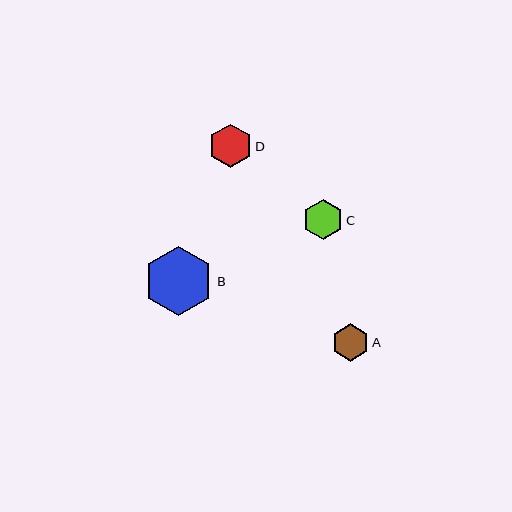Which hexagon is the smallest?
Hexagon A is the smallest with a size of approximately 37 pixels.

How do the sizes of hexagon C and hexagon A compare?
Hexagon C and hexagon A are approximately the same size.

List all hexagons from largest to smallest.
From largest to smallest: B, D, C, A.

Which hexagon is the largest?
Hexagon B is the largest with a size of approximately 69 pixels.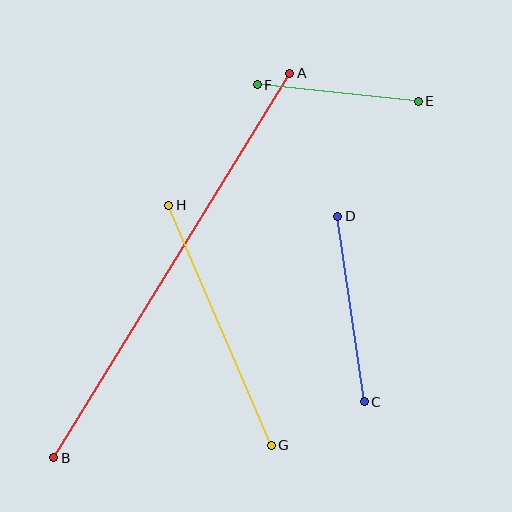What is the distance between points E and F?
The distance is approximately 162 pixels.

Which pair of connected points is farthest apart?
Points A and B are farthest apart.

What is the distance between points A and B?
The distance is approximately 451 pixels.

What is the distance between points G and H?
The distance is approximately 261 pixels.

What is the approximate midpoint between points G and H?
The midpoint is at approximately (220, 325) pixels.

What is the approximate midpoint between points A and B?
The midpoint is at approximately (172, 265) pixels.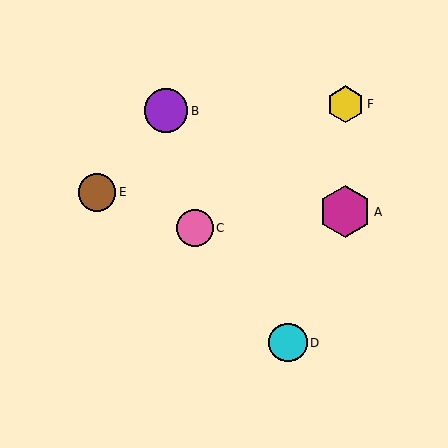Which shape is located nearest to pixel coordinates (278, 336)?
The cyan circle (labeled D) at (288, 343) is nearest to that location.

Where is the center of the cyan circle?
The center of the cyan circle is at (288, 343).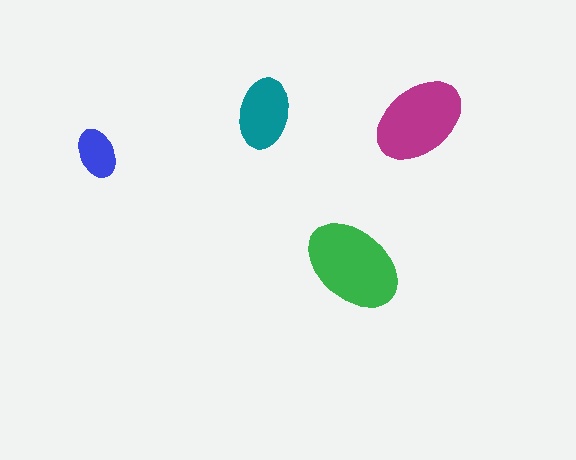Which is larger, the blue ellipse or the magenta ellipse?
The magenta one.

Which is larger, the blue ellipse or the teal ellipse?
The teal one.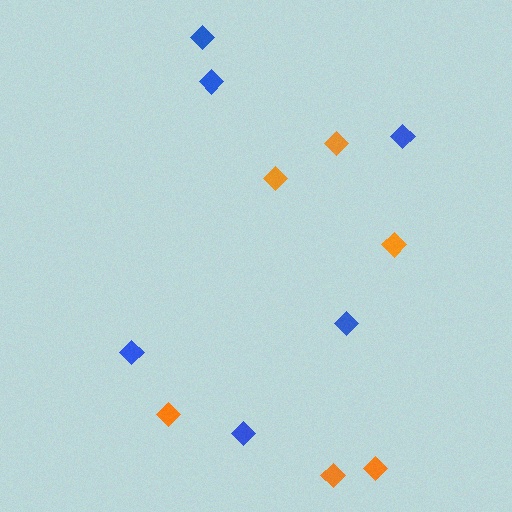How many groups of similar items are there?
There are 2 groups: one group of orange diamonds (6) and one group of blue diamonds (6).